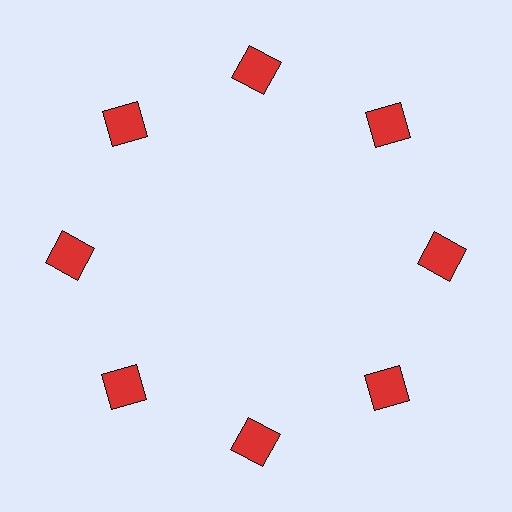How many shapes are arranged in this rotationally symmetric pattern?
There are 8 shapes, arranged in 8 groups of 1.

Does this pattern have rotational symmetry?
Yes, this pattern has 8-fold rotational symmetry. It looks the same after rotating 45 degrees around the center.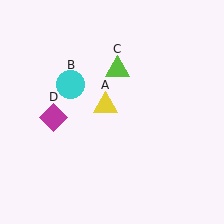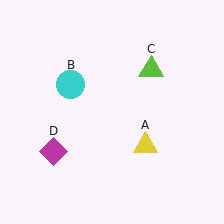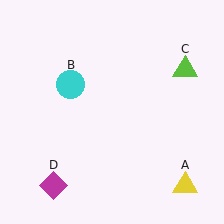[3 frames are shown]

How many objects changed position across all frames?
3 objects changed position: yellow triangle (object A), lime triangle (object C), magenta diamond (object D).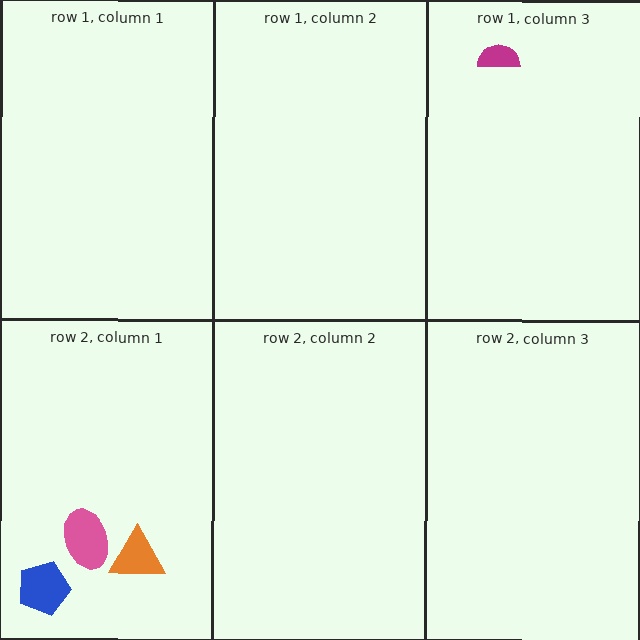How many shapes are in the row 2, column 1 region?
3.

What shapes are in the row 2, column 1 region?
The orange triangle, the pink ellipse, the blue pentagon.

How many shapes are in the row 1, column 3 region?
1.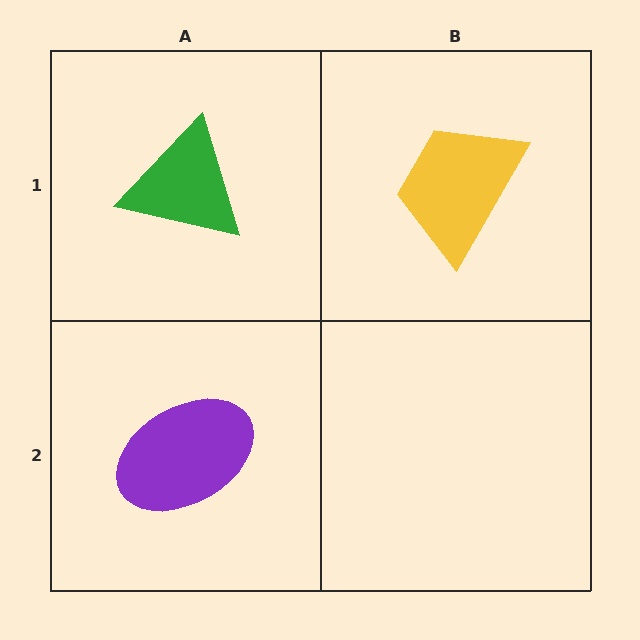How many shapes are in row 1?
2 shapes.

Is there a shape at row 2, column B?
No, that cell is empty.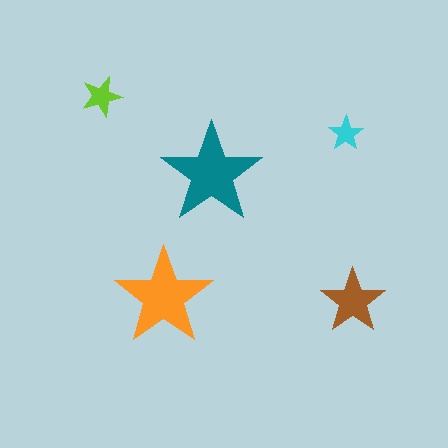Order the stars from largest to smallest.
the teal one, the orange one, the brown one, the lime one, the cyan one.